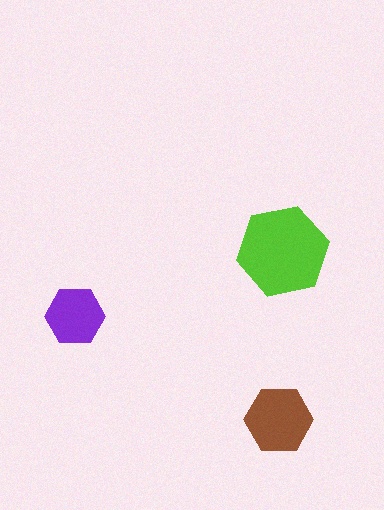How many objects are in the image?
There are 3 objects in the image.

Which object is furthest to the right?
The lime hexagon is rightmost.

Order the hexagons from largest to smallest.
the lime one, the brown one, the purple one.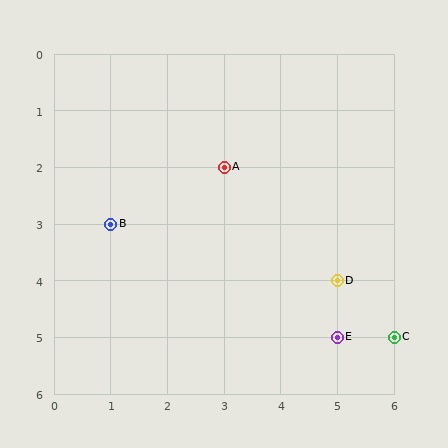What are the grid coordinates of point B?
Point B is at grid coordinates (1, 3).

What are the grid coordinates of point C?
Point C is at grid coordinates (6, 5).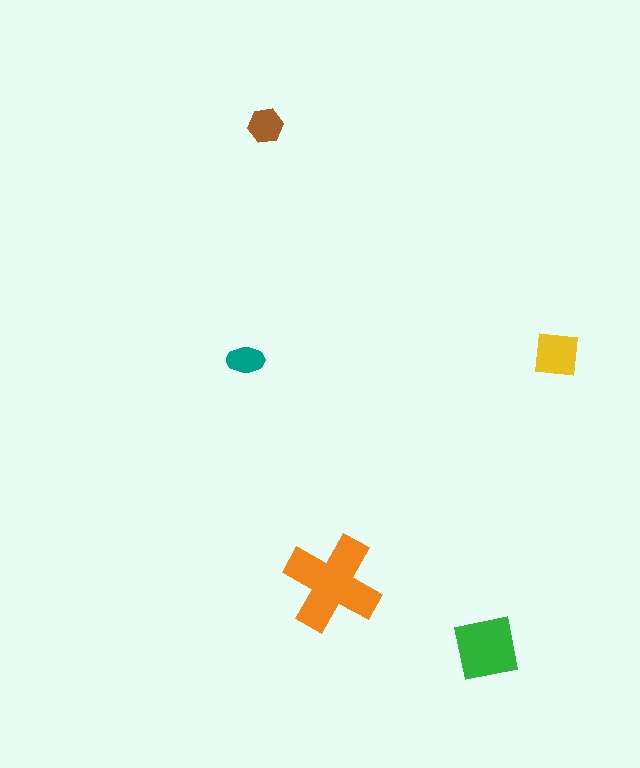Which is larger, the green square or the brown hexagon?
The green square.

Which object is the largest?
The orange cross.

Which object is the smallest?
The teal ellipse.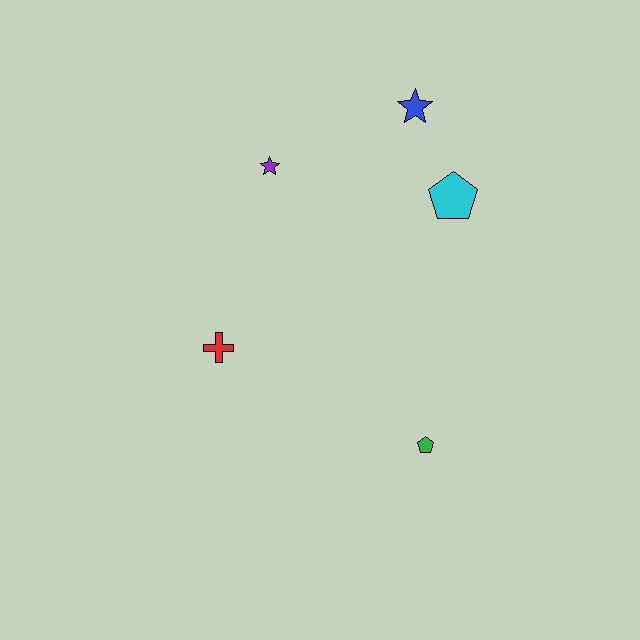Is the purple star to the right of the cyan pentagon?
No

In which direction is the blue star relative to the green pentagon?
The blue star is above the green pentagon.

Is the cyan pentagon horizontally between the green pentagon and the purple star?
No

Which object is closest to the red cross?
The purple star is closest to the red cross.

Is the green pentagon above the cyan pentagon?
No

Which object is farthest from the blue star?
The green pentagon is farthest from the blue star.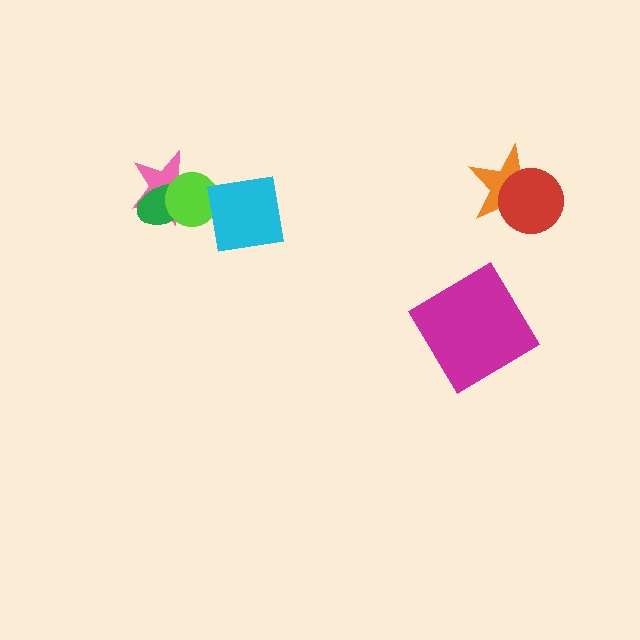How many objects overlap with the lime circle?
3 objects overlap with the lime circle.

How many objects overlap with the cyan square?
1 object overlaps with the cyan square.